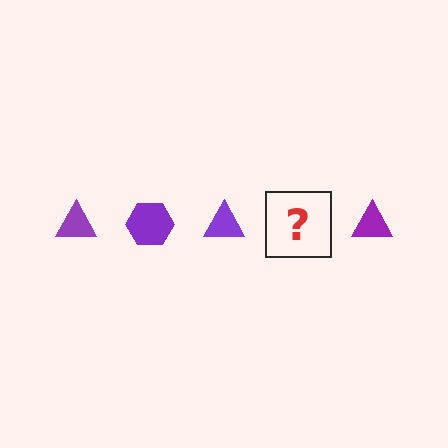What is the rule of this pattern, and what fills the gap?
The rule is that the pattern cycles through triangle, hexagon shapes in purple. The gap should be filled with a purple hexagon.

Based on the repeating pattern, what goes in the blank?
The blank should be a purple hexagon.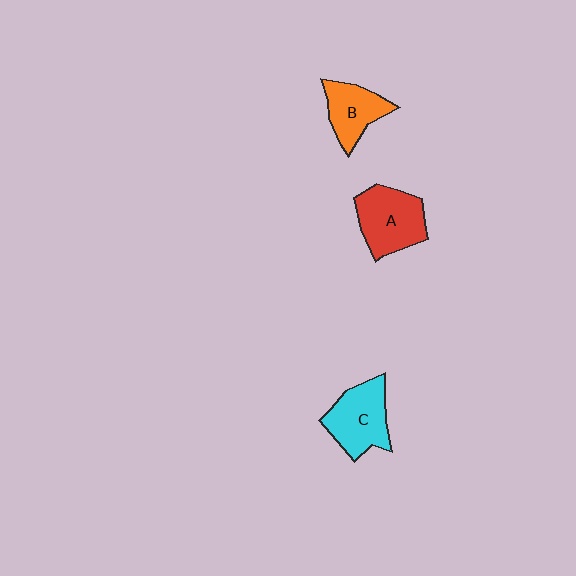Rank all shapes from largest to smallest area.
From largest to smallest: A (red), C (cyan), B (orange).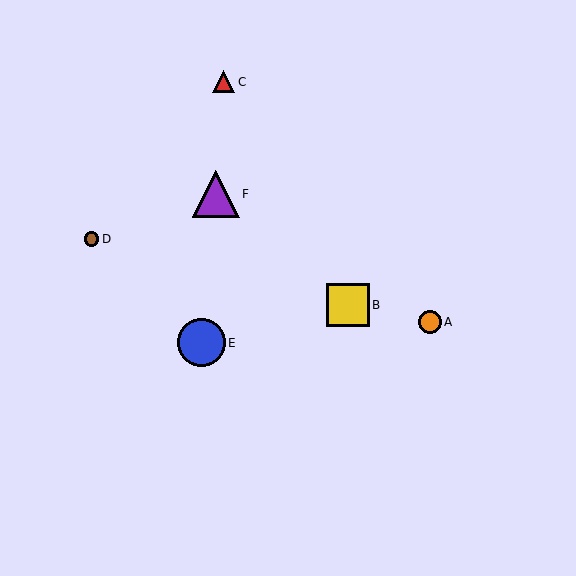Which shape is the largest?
The blue circle (labeled E) is the largest.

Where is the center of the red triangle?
The center of the red triangle is at (224, 82).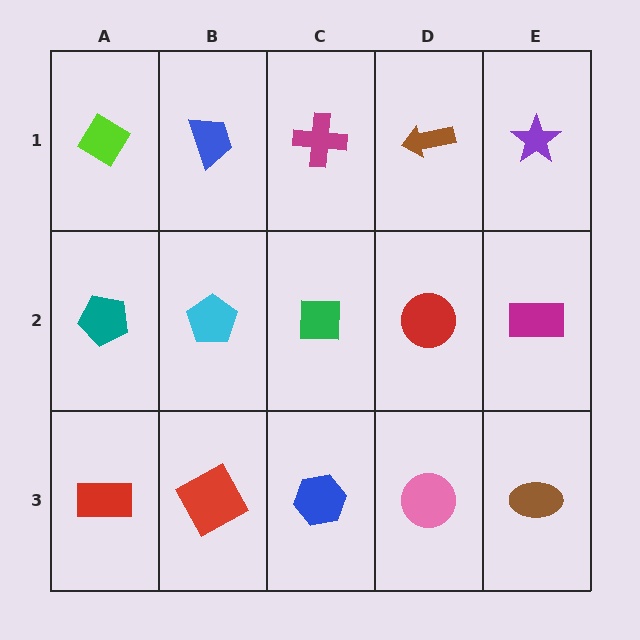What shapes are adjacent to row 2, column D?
A brown arrow (row 1, column D), a pink circle (row 3, column D), a green square (row 2, column C), a magenta rectangle (row 2, column E).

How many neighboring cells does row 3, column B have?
3.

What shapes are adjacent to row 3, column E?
A magenta rectangle (row 2, column E), a pink circle (row 3, column D).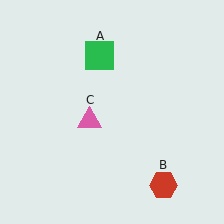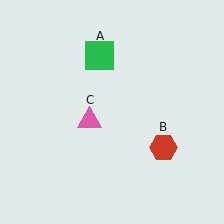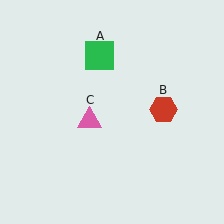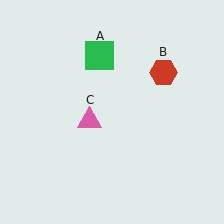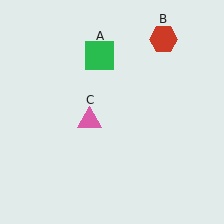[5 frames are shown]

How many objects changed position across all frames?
1 object changed position: red hexagon (object B).